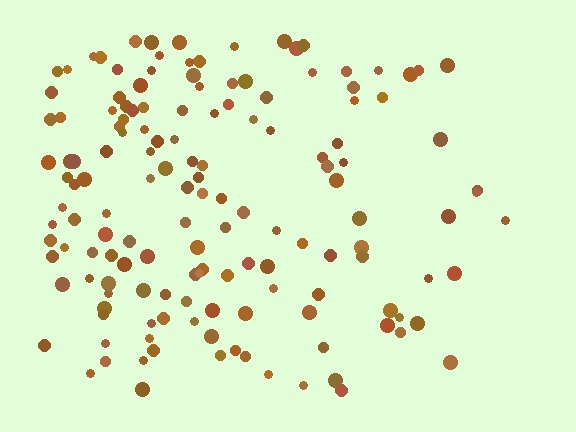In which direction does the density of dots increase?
From right to left, with the left side densest.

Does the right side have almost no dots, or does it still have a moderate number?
Still a moderate number, just noticeably fewer than the left.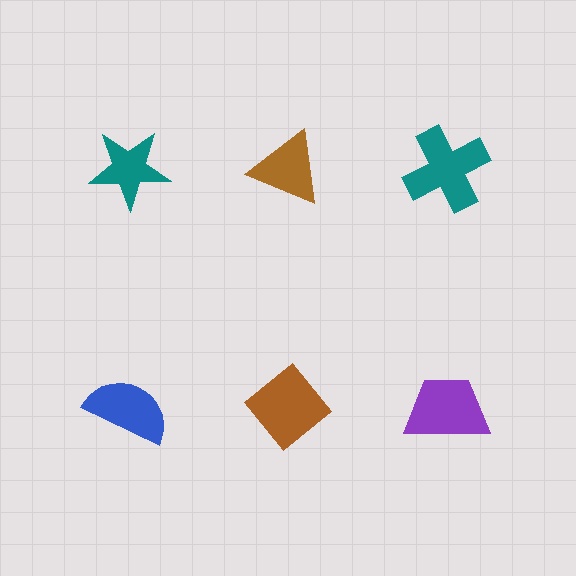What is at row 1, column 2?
A brown triangle.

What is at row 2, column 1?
A blue semicircle.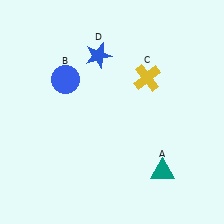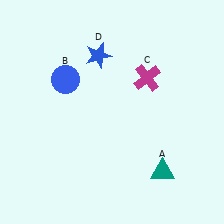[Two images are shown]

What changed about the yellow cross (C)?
In Image 1, C is yellow. In Image 2, it changed to magenta.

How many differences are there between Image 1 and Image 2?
There is 1 difference between the two images.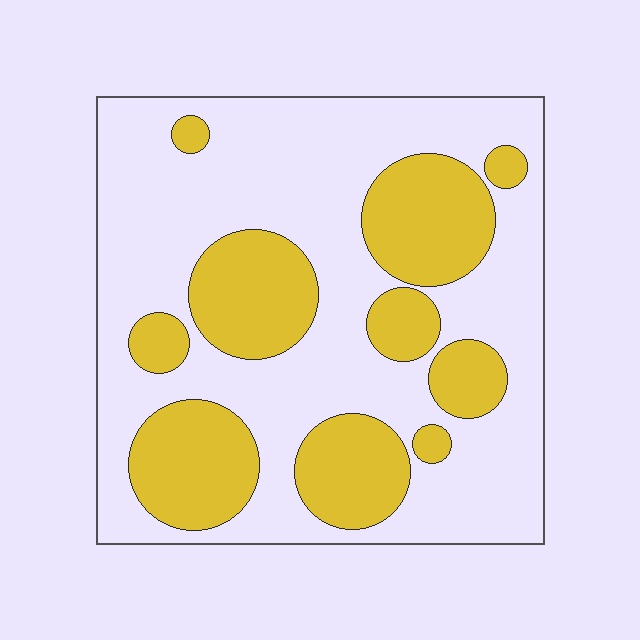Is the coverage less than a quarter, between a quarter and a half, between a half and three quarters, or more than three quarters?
Between a quarter and a half.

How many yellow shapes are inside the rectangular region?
10.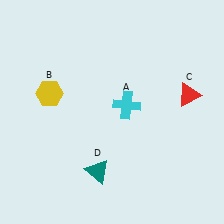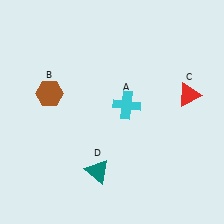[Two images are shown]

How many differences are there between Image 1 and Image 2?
There is 1 difference between the two images.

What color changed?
The hexagon (B) changed from yellow in Image 1 to brown in Image 2.